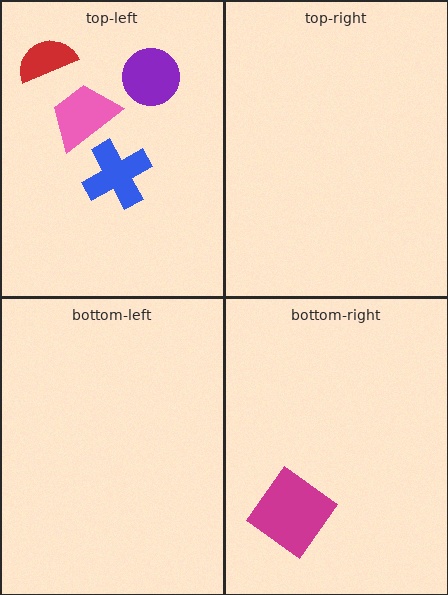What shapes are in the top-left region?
The purple circle, the red semicircle, the pink trapezoid, the blue cross.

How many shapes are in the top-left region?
4.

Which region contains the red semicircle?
The top-left region.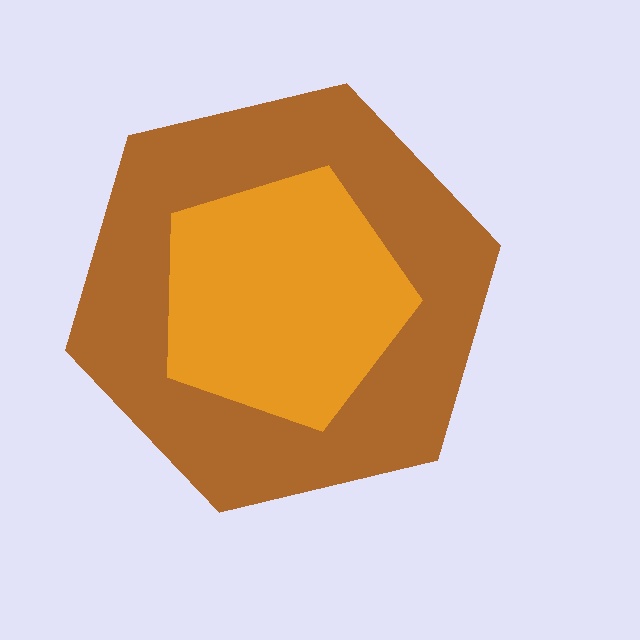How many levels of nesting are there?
2.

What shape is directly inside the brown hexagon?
The orange pentagon.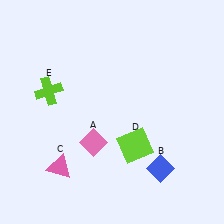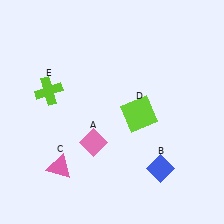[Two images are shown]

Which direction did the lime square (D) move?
The lime square (D) moved up.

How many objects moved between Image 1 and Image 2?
1 object moved between the two images.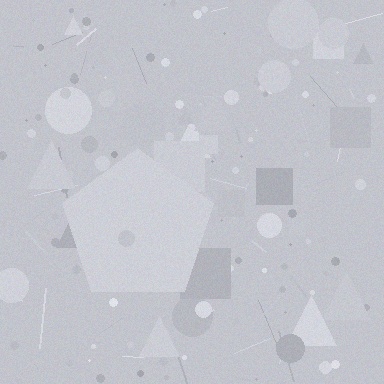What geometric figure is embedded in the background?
A pentagon is embedded in the background.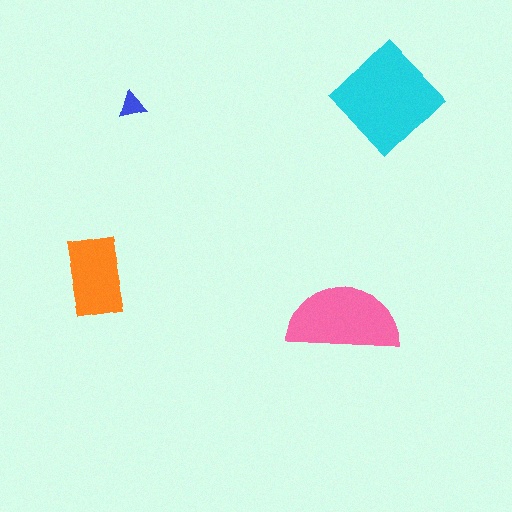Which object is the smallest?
The blue triangle.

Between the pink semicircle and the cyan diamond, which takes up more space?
The cyan diamond.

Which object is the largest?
The cyan diamond.